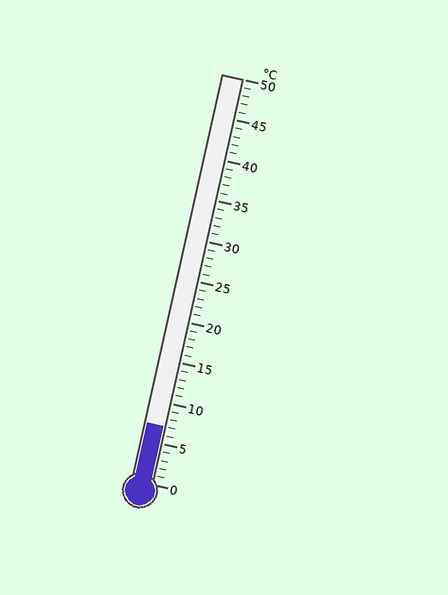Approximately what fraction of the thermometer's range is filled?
The thermometer is filled to approximately 15% of its range.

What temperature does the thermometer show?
The thermometer shows approximately 7°C.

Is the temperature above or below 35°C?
The temperature is below 35°C.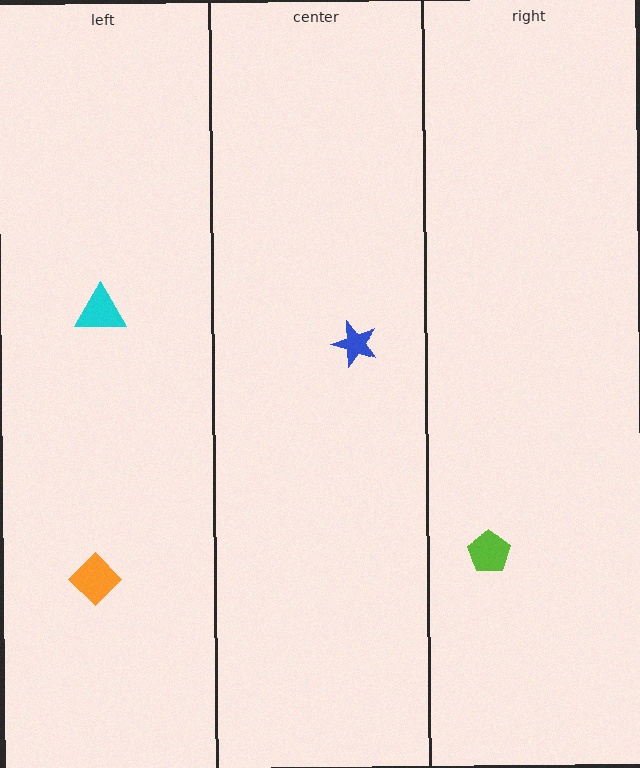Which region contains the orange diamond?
The left region.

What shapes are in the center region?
The blue star.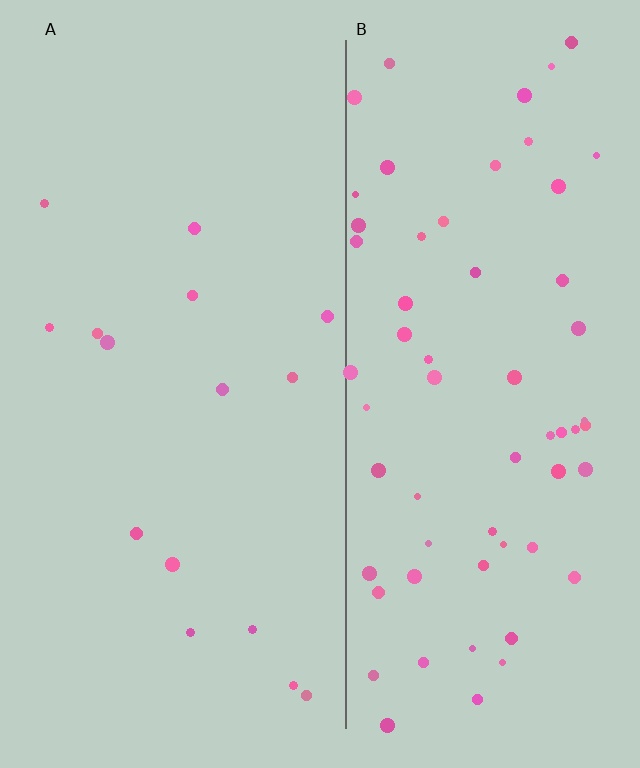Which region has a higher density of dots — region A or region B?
B (the right).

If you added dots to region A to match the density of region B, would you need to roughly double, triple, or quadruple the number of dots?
Approximately quadruple.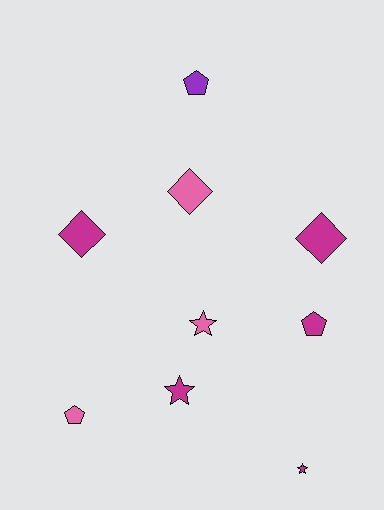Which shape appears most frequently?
Pentagon, with 3 objects.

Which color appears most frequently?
Magenta, with 5 objects.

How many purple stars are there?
There are no purple stars.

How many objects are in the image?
There are 9 objects.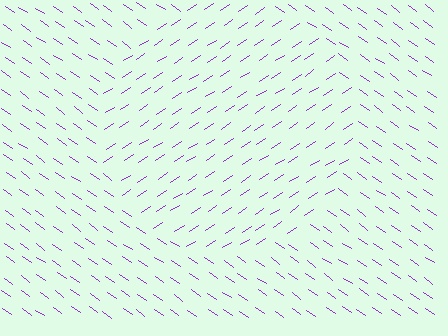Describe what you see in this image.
The image is filled with small purple line segments. A circle region in the image has lines oriented differently from the surrounding lines, creating a visible texture boundary.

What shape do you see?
I see a circle.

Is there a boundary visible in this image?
Yes, there is a texture boundary formed by a change in line orientation.